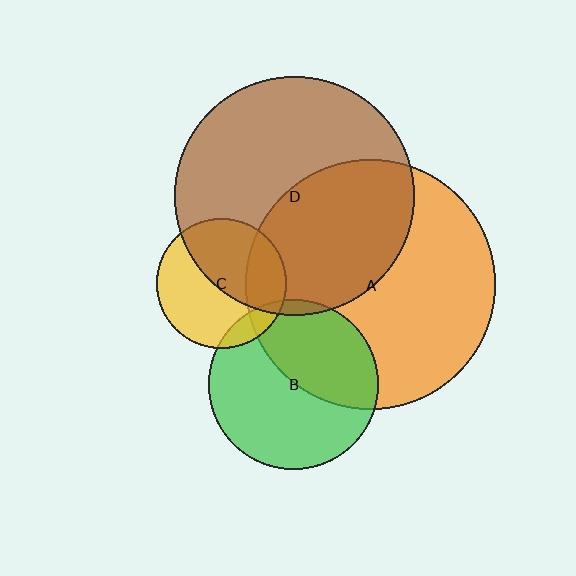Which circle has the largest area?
Circle A (orange).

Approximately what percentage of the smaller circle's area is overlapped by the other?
Approximately 10%.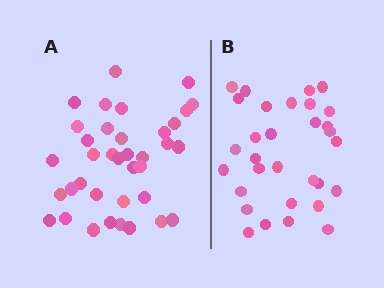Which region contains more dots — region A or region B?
Region A (the left region) has more dots.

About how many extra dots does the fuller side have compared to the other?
Region A has about 6 more dots than region B.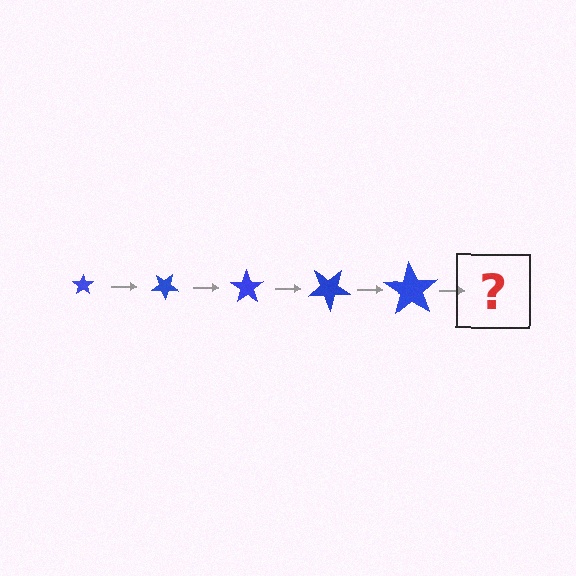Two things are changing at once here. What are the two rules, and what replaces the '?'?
The two rules are that the star grows larger each step and it rotates 35 degrees each step. The '?' should be a star, larger than the previous one and rotated 175 degrees from the start.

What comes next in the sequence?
The next element should be a star, larger than the previous one and rotated 175 degrees from the start.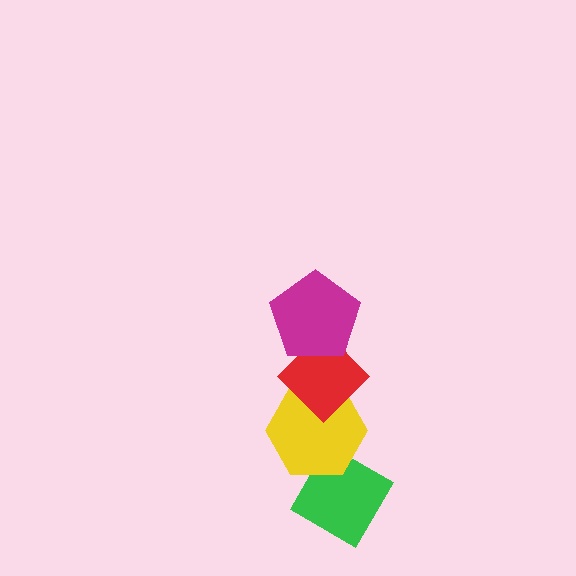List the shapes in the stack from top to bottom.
From top to bottom: the magenta pentagon, the red diamond, the yellow hexagon, the green diamond.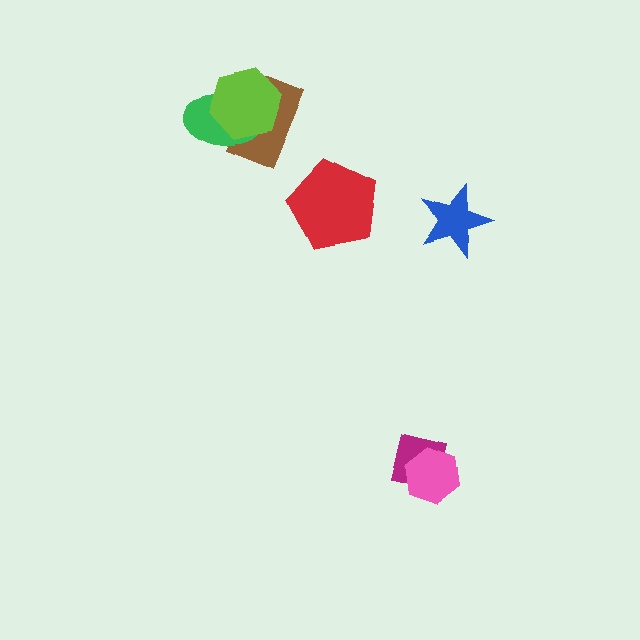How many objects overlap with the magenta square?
1 object overlaps with the magenta square.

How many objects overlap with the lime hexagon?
2 objects overlap with the lime hexagon.